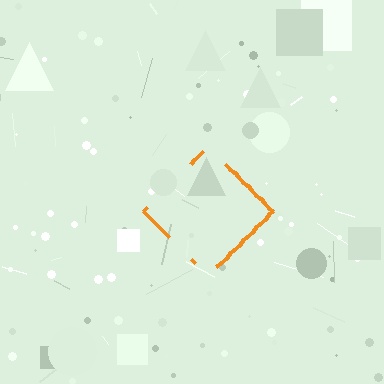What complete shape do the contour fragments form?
The contour fragments form a diamond.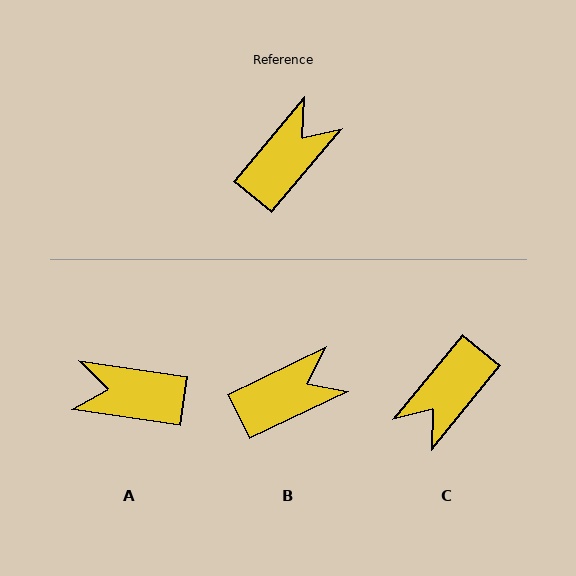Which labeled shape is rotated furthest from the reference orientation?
C, about 179 degrees away.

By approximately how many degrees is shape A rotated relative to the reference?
Approximately 122 degrees counter-clockwise.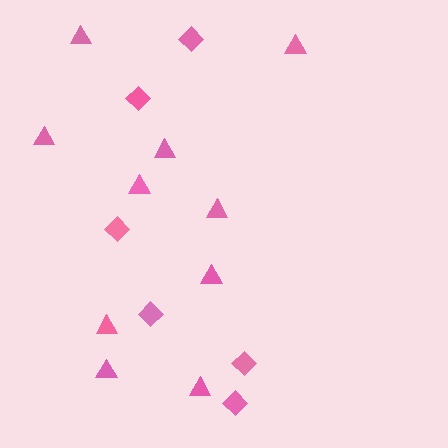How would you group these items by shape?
There are 2 groups: one group of triangles (10) and one group of diamonds (6).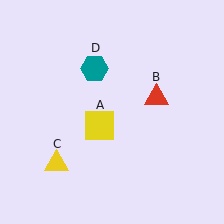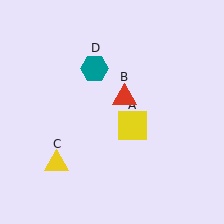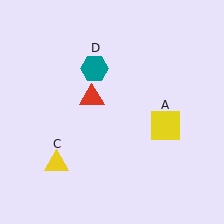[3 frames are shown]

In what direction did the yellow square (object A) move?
The yellow square (object A) moved right.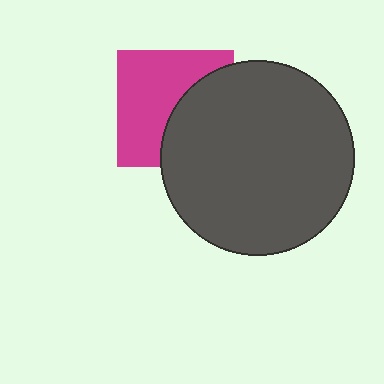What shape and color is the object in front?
The object in front is a dark gray circle.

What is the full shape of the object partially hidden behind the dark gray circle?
The partially hidden object is a magenta square.